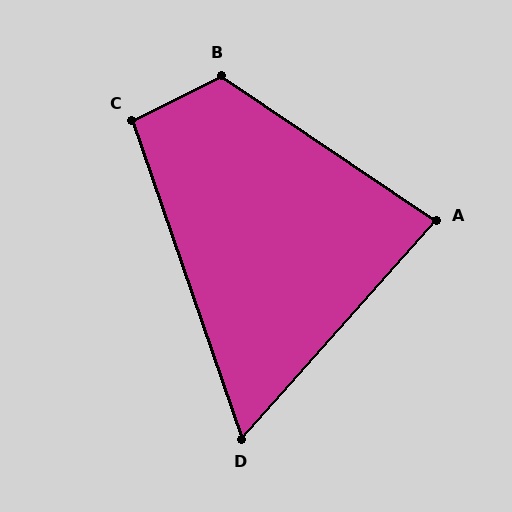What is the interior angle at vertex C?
Approximately 98 degrees (obtuse).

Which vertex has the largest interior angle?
B, at approximately 119 degrees.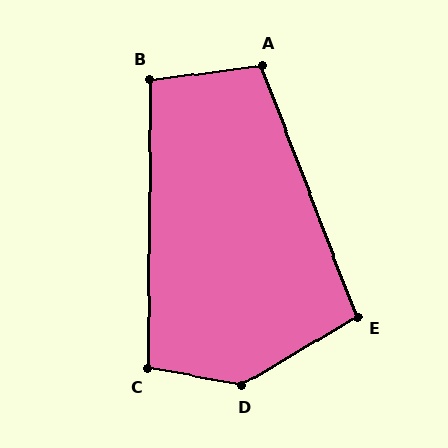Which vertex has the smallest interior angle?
B, at approximately 97 degrees.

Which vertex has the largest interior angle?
D, at approximately 138 degrees.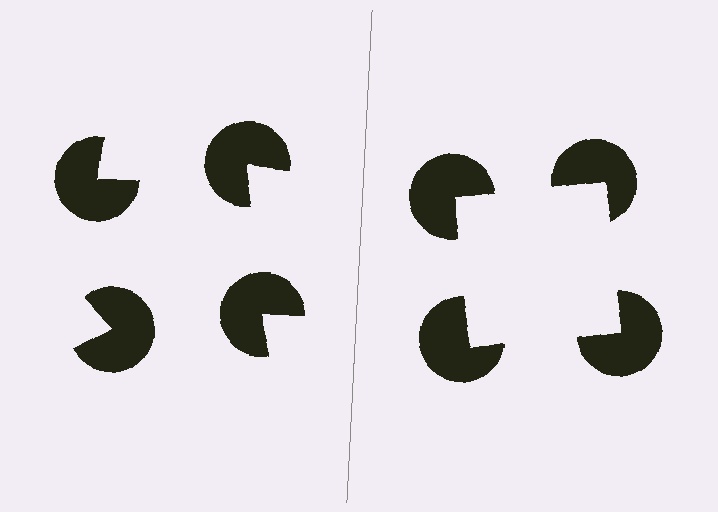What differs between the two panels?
The pac-man discs are positioned identically on both sides; only the wedge orientations differ. On the right they align to a square; on the left they are misaligned.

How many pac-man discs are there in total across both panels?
8 — 4 on each side.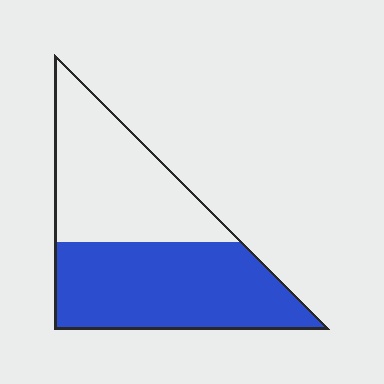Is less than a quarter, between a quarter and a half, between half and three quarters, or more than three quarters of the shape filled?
Between half and three quarters.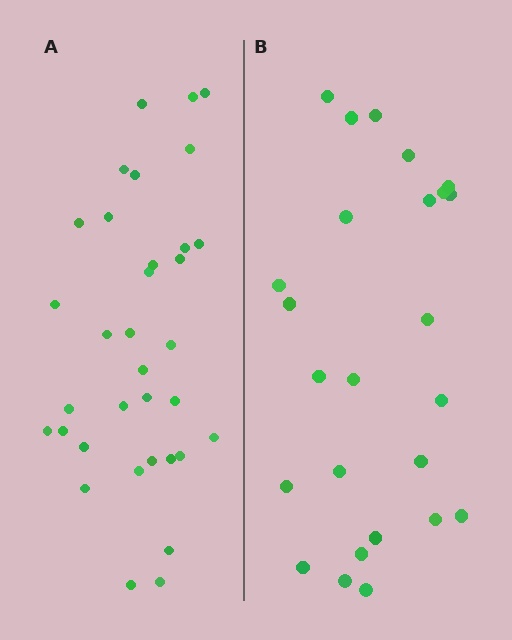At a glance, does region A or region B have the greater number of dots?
Region A (the left region) has more dots.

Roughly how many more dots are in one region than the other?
Region A has roughly 8 or so more dots than region B.